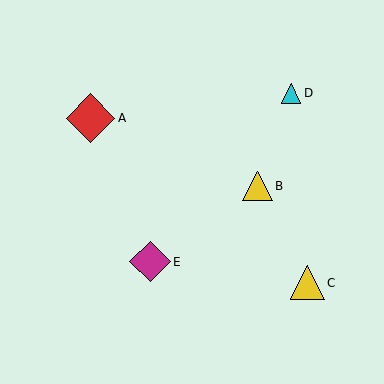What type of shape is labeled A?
Shape A is a red diamond.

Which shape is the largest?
The red diamond (labeled A) is the largest.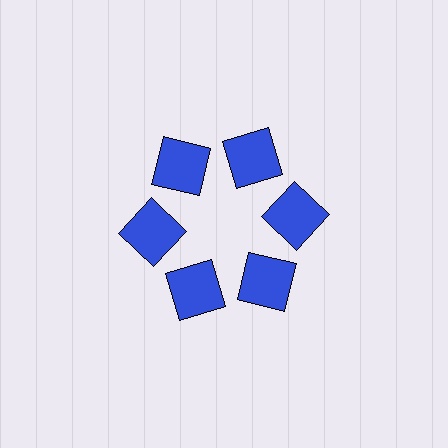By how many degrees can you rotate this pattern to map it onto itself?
The pattern maps onto itself every 60 degrees of rotation.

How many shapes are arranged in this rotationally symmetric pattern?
There are 6 shapes, arranged in 6 groups of 1.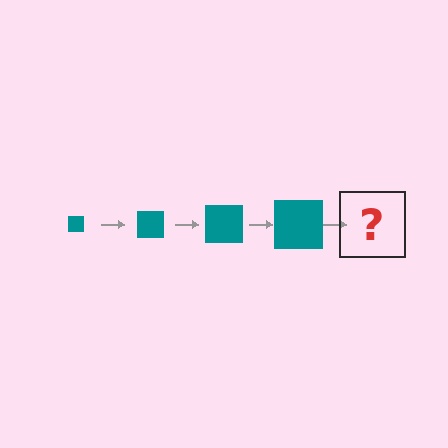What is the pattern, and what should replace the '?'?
The pattern is that the square gets progressively larger each step. The '?' should be a teal square, larger than the previous one.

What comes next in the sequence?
The next element should be a teal square, larger than the previous one.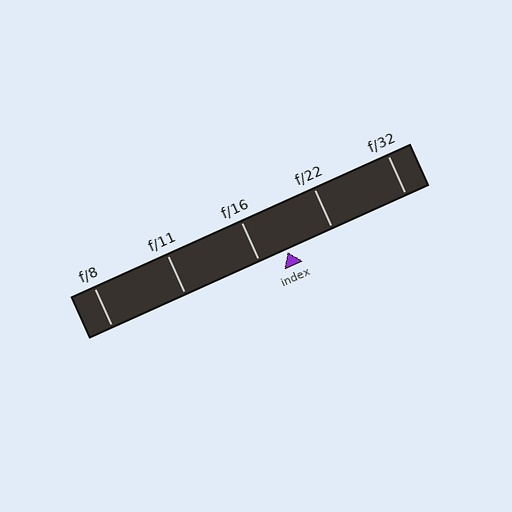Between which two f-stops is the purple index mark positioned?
The index mark is between f/16 and f/22.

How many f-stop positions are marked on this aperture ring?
There are 5 f-stop positions marked.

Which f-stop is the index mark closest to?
The index mark is closest to f/16.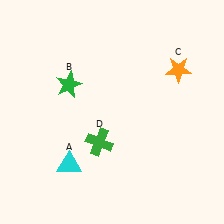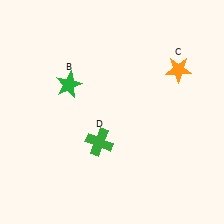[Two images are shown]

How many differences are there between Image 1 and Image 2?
There is 1 difference between the two images.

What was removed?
The cyan triangle (A) was removed in Image 2.